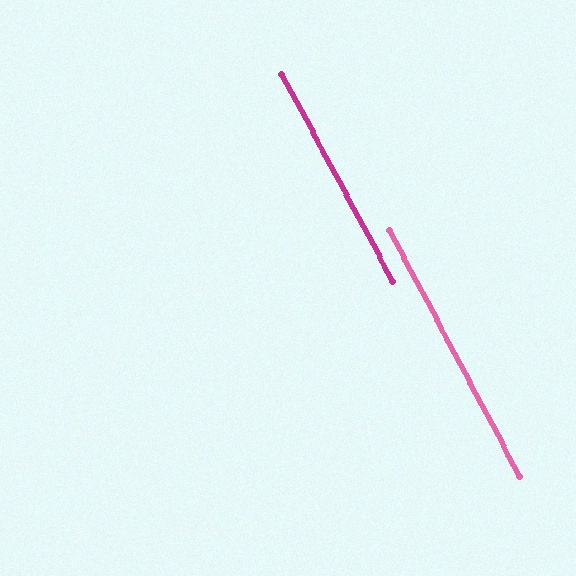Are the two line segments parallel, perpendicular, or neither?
Parallel — their directions differ by only 0.1°.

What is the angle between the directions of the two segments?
Approximately 0 degrees.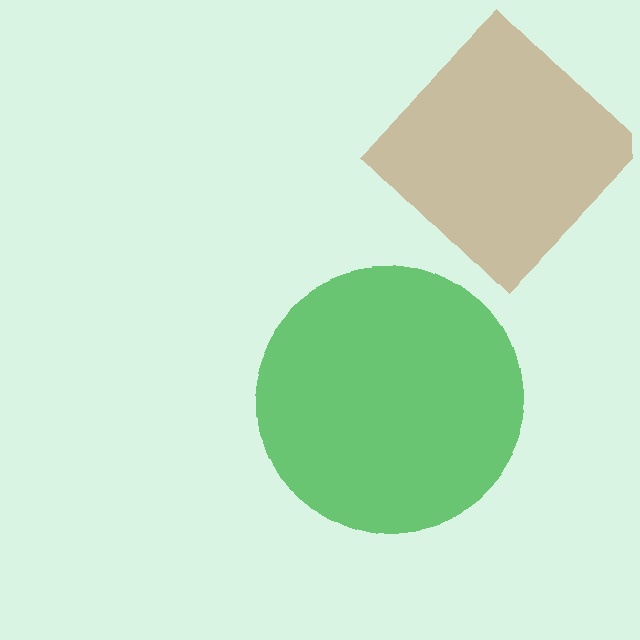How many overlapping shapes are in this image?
There are 2 overlapping shapes in the image.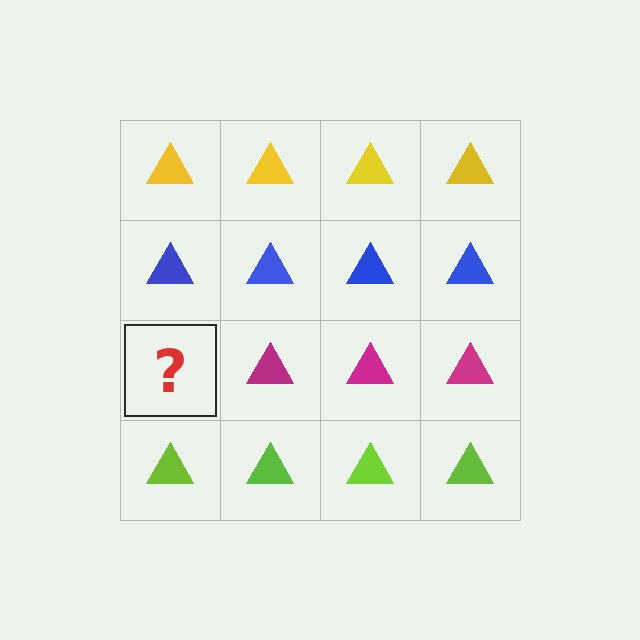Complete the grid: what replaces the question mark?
The question mark should be replaced with a magenta triangle.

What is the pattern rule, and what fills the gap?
The rule is that each row has a consistent color. The gap should be filled with a magenta triangle.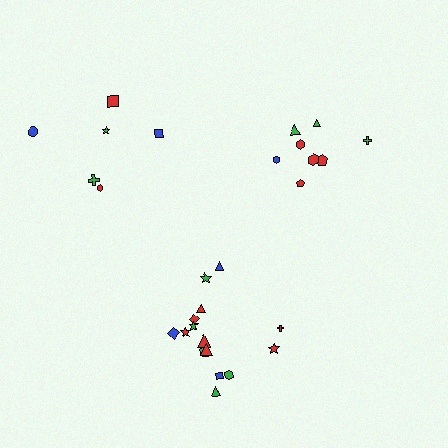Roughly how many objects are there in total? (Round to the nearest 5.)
Roughly 30 objects in total.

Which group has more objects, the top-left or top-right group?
The top-right group.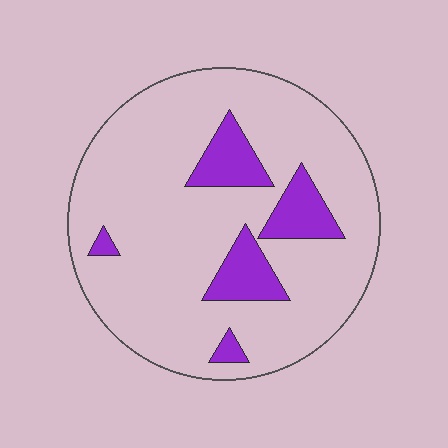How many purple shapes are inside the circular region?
5.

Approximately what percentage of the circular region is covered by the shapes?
Approximately 15%.